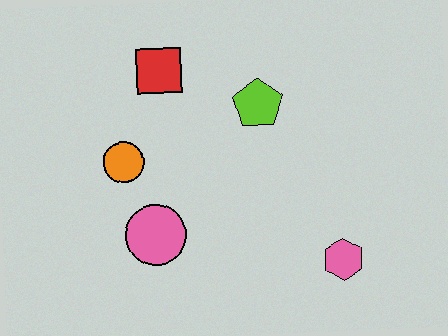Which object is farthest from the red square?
The pink hexagon is farthest from the red square.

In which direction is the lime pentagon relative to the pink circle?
The lime pentagon is above the pink circle.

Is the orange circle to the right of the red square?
No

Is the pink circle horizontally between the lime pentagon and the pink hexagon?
No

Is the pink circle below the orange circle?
Yes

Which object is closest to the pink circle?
The orange circle is closest to the pink circle.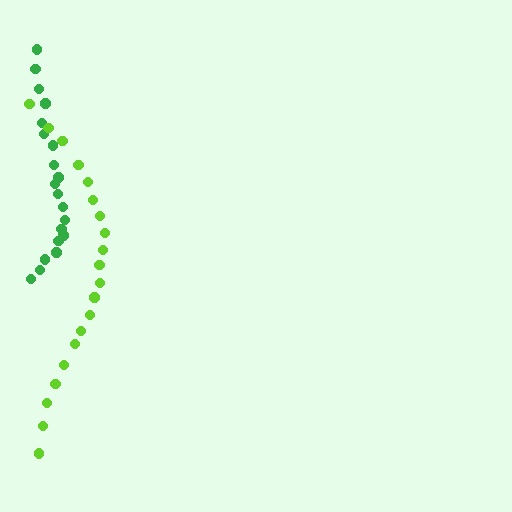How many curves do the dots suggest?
There are 2 distinct paths.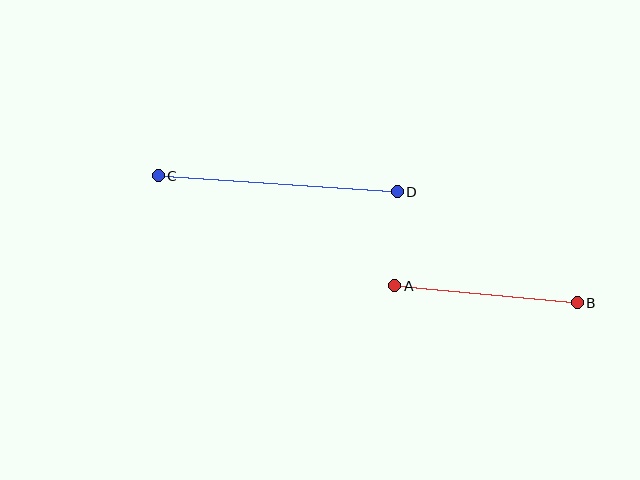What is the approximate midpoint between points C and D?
The midpoint is at approximately (278, 184) pixels.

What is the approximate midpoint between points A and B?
The midpoint is at approximately (486, 294) pixels.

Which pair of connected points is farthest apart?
Points C and D are farthest apart.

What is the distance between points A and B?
The distance is approximately 183 pixels.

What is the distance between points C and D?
The distance is approximately 239 pixels.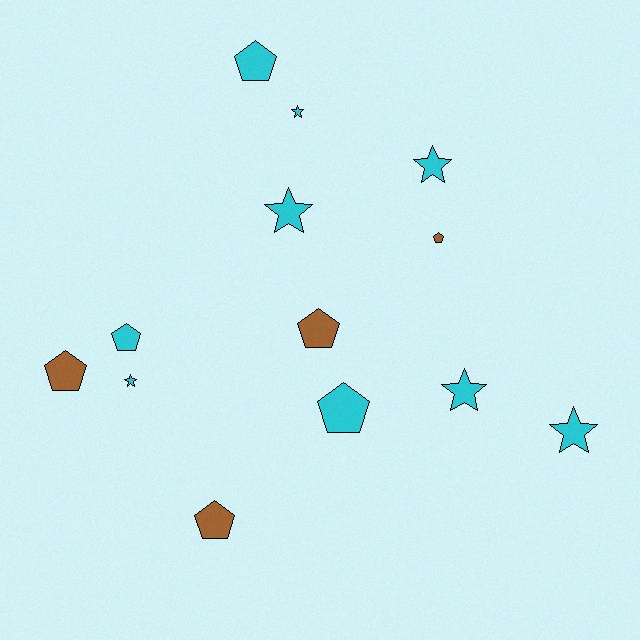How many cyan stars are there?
There are 6 cyan stars.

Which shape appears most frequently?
Pentagon, with 7 objects.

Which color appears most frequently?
Cyan, with 9 objects.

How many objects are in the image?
There are 13 objects.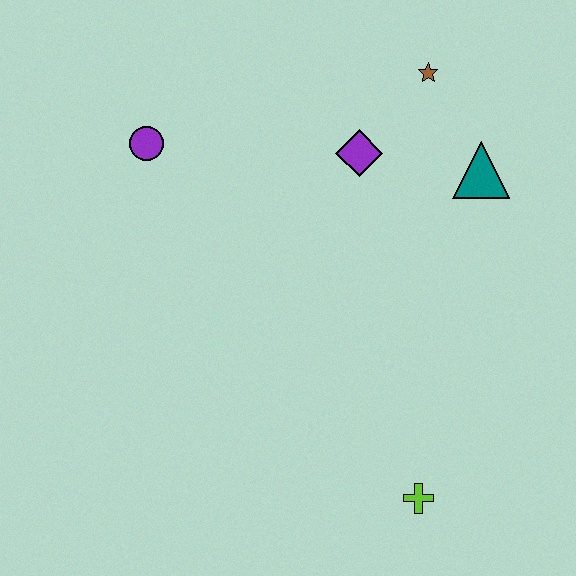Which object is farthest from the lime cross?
The purple circle is farthest from the lime cross.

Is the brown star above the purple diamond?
Yes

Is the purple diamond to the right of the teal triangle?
No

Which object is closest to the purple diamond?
The brown star is closest to the purple diamond.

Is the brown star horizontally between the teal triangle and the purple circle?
Yes